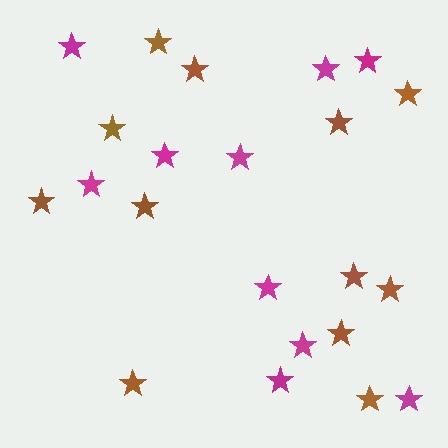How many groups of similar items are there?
There are 2 groups: one group of magenta stars (10) and one group of brown stars (12).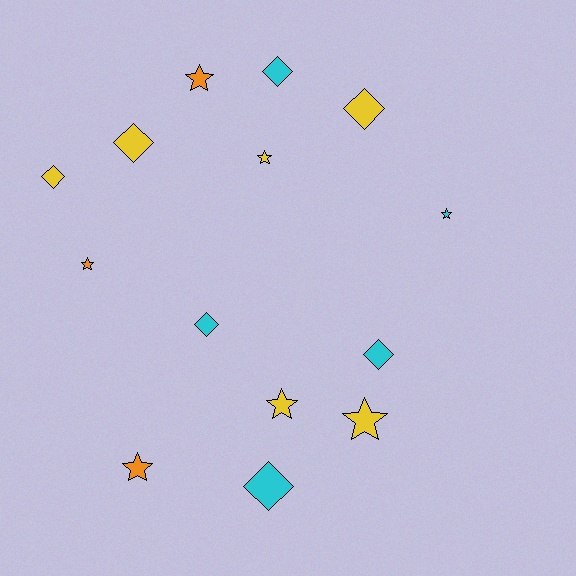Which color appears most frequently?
Yellow, with 6 objects.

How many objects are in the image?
There are 14 objects.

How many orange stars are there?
There are 3 orange stars.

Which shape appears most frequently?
Diamond, with 7 objects.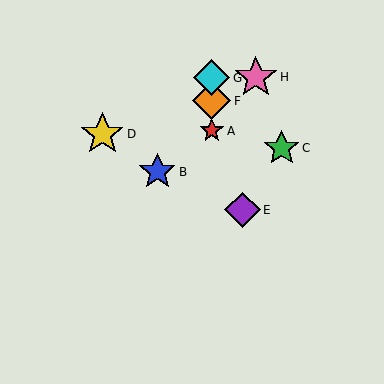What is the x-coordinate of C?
Object C is at x≈282.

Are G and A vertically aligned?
Yes, both are at x≈212.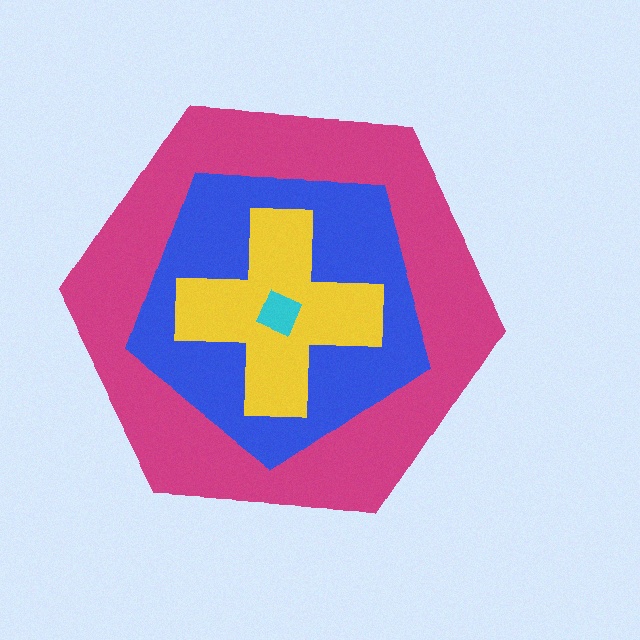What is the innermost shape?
The cyan diamond.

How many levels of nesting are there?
4.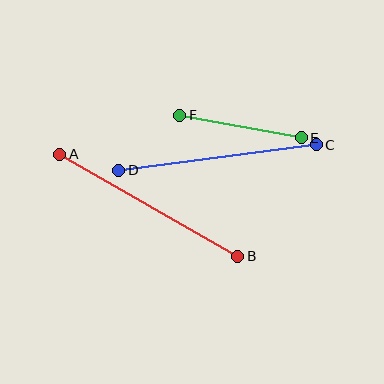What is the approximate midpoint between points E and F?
The midpoint is at approximately (241, 126) pixels.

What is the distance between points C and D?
The distance is approximately 199 pixels.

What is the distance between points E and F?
The distance is approximately 123 pixels.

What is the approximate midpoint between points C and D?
The midpoint is at approximately (218, 157) pixels.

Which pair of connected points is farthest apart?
Points A and B are farthest apart.